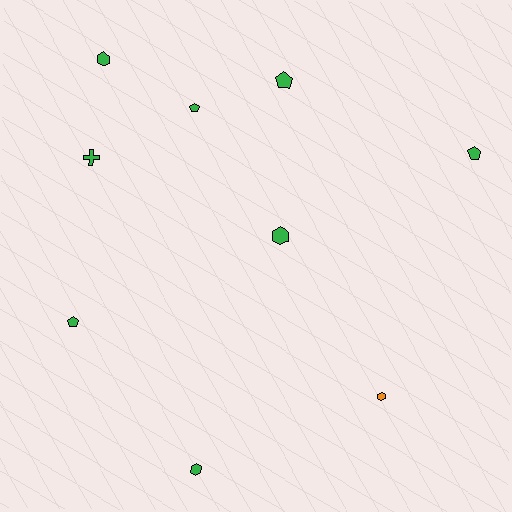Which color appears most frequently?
Green, with 8 objects.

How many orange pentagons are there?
There are no orange pentagons.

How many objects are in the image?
There are 9 objects.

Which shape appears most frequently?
Hexagon, with 4 objects.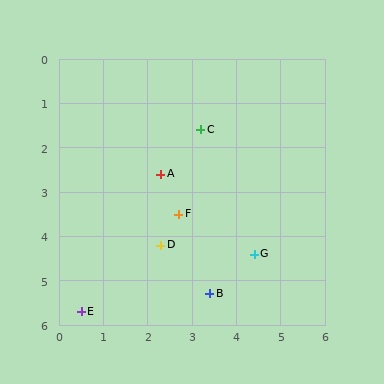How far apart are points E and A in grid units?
Points E and A are about 3.6 grid units apart.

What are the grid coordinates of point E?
Point E is at approximately (0.5, 5.7).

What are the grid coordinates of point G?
Point G is at approximately (4.4, 4.4).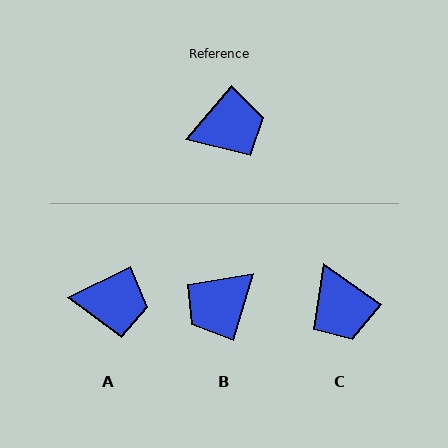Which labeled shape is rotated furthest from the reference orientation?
B, about 156 degrees away.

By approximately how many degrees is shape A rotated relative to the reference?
Approximately 23 degrees clockwise.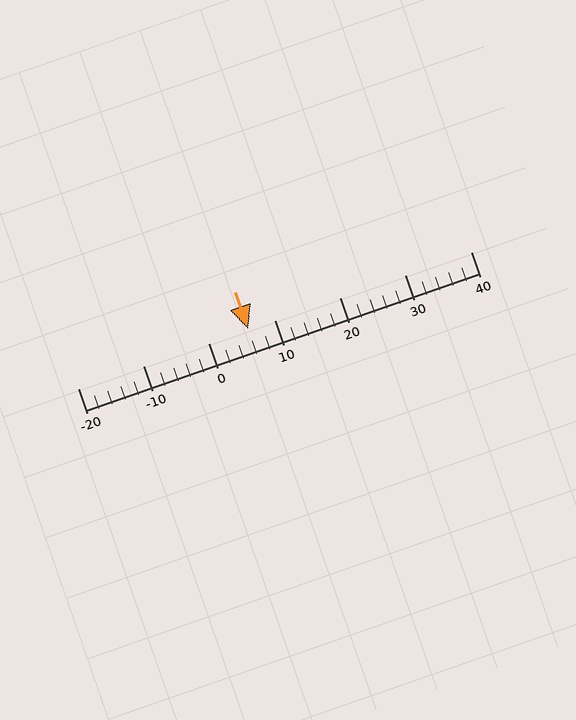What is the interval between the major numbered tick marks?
The major tick marks are spaced 10 units apart.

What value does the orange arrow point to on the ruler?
The orange arrow points to approximately 6.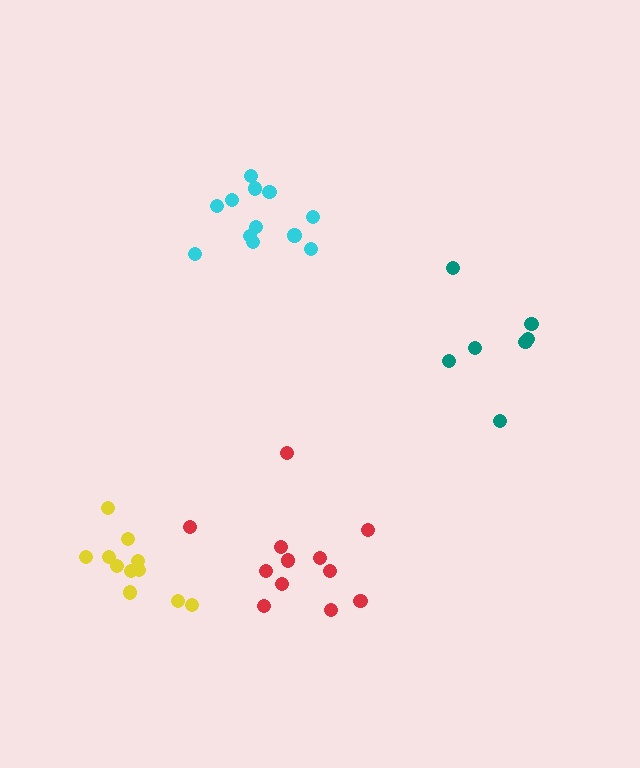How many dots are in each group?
Group 1: 12 dots, Group 2: 12 dots, Group 3: 7 dots, Group 4: 11 dots (42 total).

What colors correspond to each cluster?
The clusters are colored: cyan, red, teal, yellow.